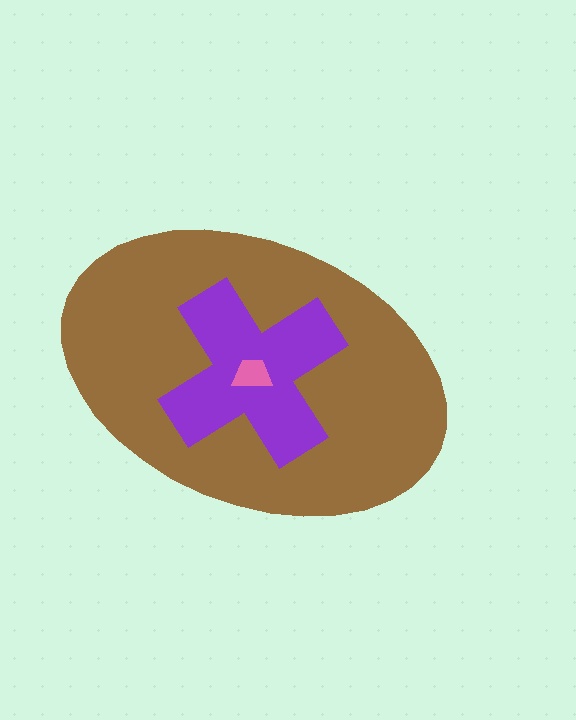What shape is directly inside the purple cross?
The pink trapezoid.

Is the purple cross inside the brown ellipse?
Yes.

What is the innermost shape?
The pink trapezoid.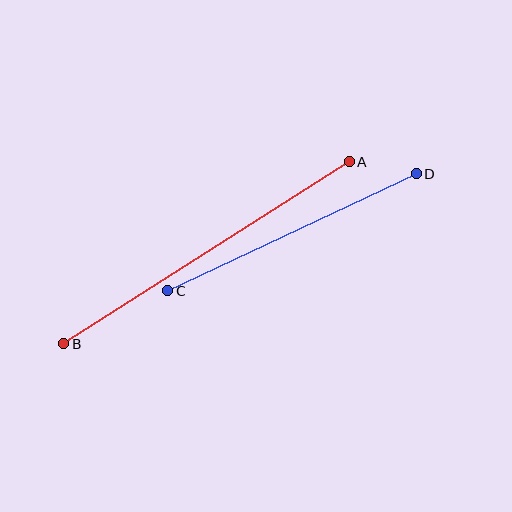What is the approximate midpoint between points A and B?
The midpoint is at approximately (206, 253) pixels.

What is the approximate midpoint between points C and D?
The midpoint is at approximately (292, 232) pixels.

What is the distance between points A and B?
The distance is approximately 339 pixels.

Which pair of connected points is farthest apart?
Points A and B are farthest apart.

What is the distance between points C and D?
The distance is approximately 274 pixels.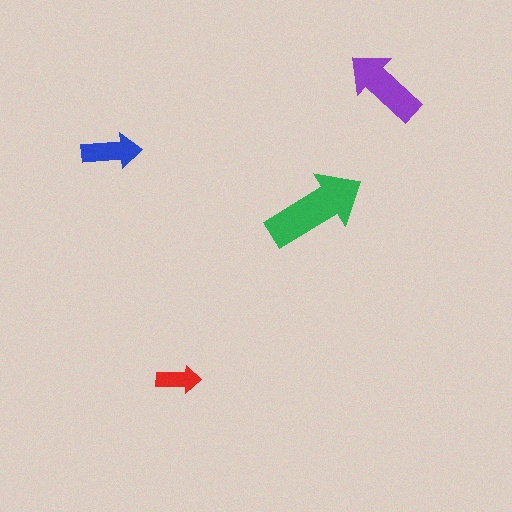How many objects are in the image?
There are 4 objects in the image.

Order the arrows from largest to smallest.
the green one, the purple one, the blue one, the red one.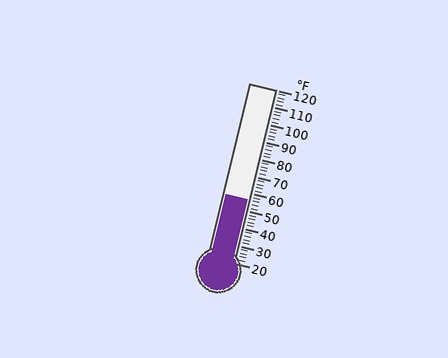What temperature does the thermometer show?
The thermometer shows approximately 56°F.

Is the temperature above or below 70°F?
The temperature is below 70°F.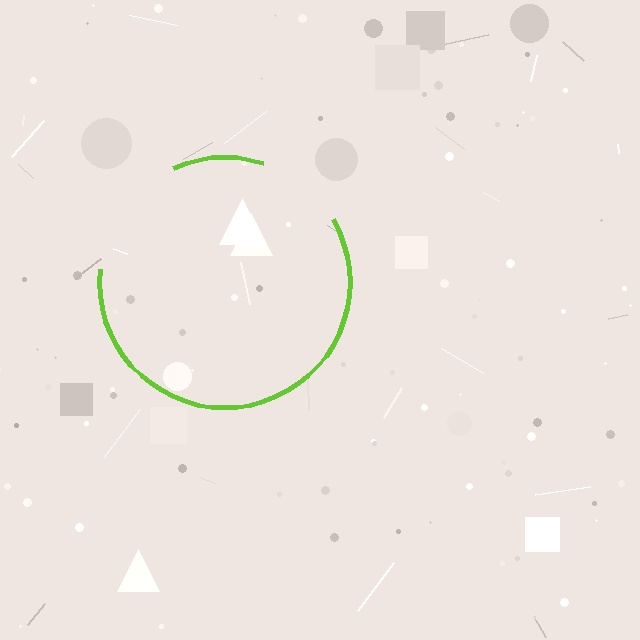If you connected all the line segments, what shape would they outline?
They would outline a circle.